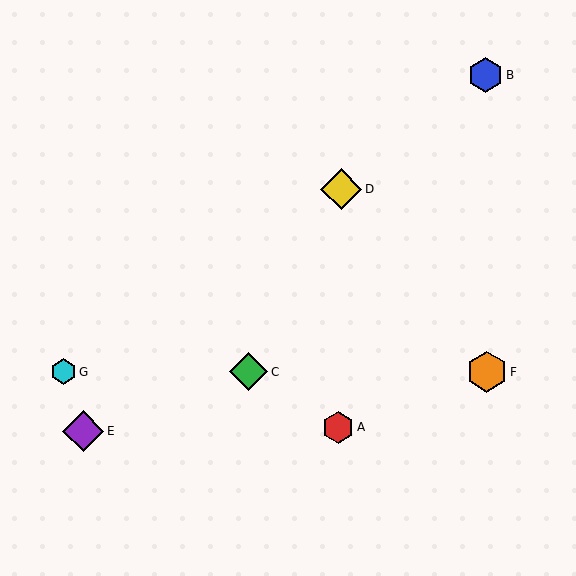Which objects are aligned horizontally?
Objects C, F, G are aligned horizontally.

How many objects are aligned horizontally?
3 objects (C, F, G) are aligned horizontally.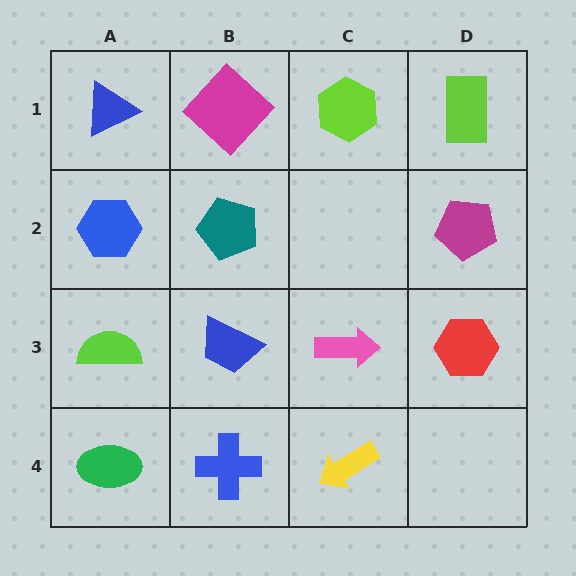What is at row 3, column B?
A blue trapezoid.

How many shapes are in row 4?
3 shapes.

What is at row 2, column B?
A teal pentagon.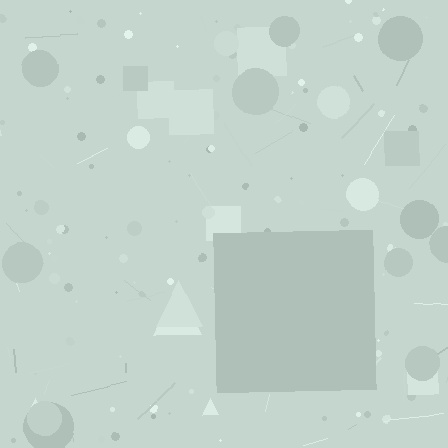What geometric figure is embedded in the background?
A square is embedded in the background.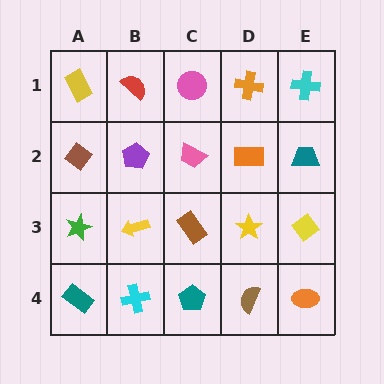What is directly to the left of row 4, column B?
A teal rectangle.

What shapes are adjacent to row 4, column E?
A yellow diamond (row 3, column E), a brown semicircle (row 4, column D).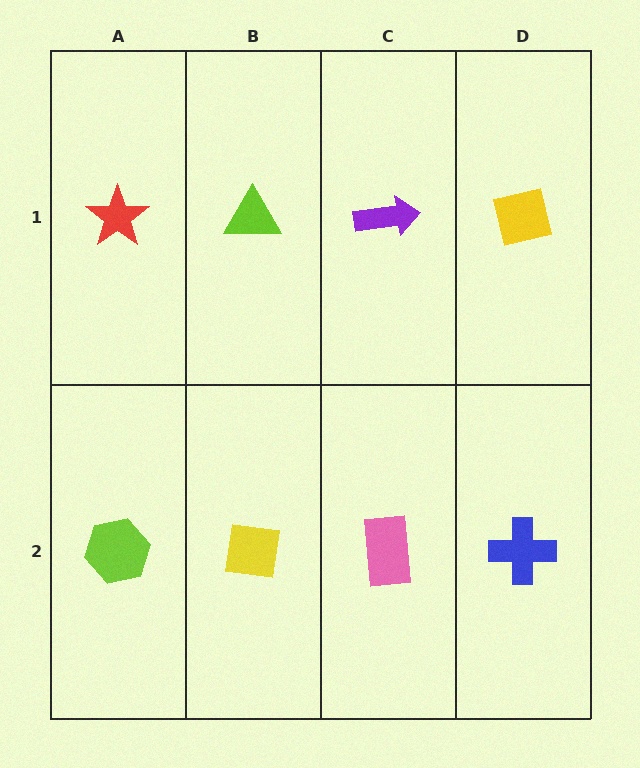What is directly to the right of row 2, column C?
A blue cross.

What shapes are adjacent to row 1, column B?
A yellow square (row 2, column B), a red star (row 1, column A), a purple arrow (row 1, column C).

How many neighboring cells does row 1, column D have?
2.